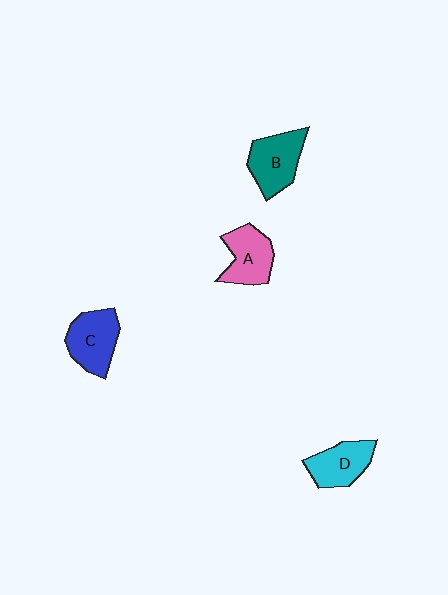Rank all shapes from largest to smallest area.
From largest to smallest: B (teal), C (blue), A (pink), D (cyan).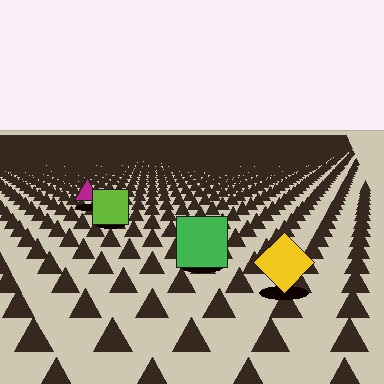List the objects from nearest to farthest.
From nearest to farthest: the yellow diamond, the green square, the lime square, the magenta triangle.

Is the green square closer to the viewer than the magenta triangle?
Yes. The green square is closer — you can tell from the texture gradient: the ground texture is coarser near it.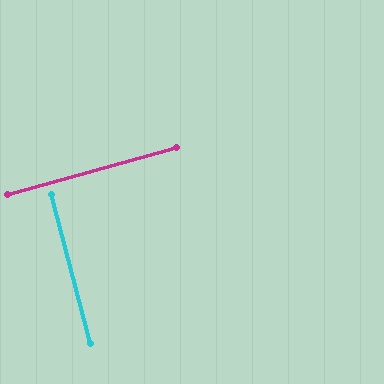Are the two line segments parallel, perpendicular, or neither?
Perpendicular — they meet at approximately 89°.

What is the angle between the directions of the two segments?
Approximately 89 degrees.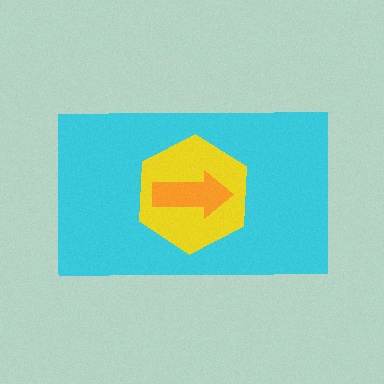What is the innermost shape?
The orange arrow.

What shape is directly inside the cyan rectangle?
The yellow hexagon.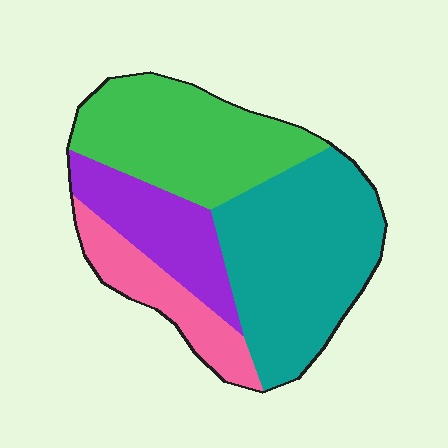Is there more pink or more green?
Green.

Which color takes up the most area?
Teal, at roughly 40%.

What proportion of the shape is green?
Green covers roughly 30% of the shape.